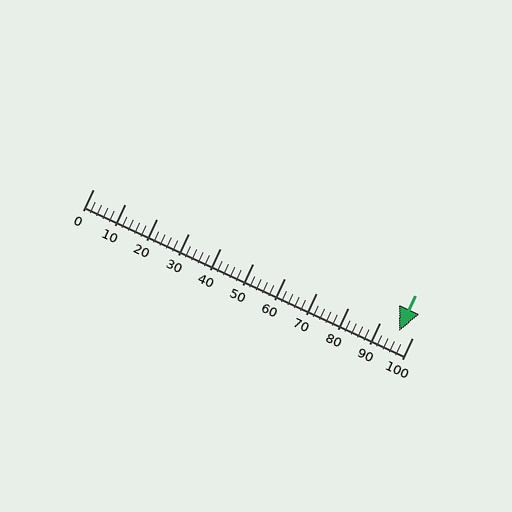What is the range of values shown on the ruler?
The ruler shows values from 0 to 100.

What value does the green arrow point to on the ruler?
The green arrow points to approximately 96.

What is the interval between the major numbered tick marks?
The major tick marks are spaced 10 units apart.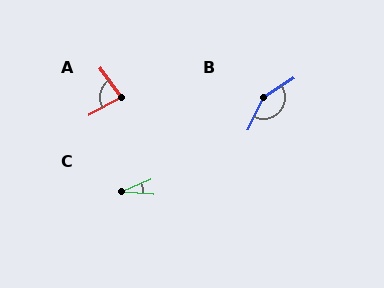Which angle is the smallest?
C, at approximately 26 degrees.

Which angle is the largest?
B, at approximately 149 degrees.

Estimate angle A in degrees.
Approximately 82 degrees.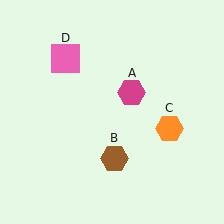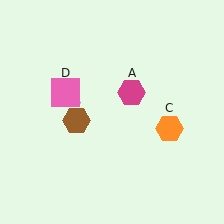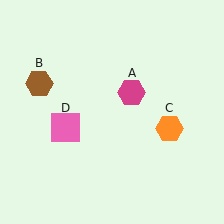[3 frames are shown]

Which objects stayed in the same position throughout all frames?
Magenta hexagon (object A) and orange hexagon (object C) remained stationary.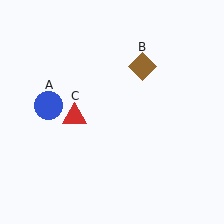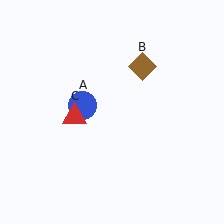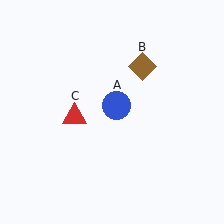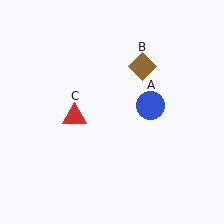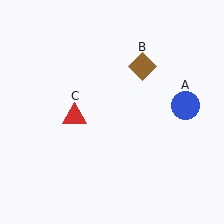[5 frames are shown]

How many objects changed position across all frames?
1 object changed position: blue circle (object A).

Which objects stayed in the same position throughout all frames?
Brown diamond (object B) and red triangle (object C) remained stationary.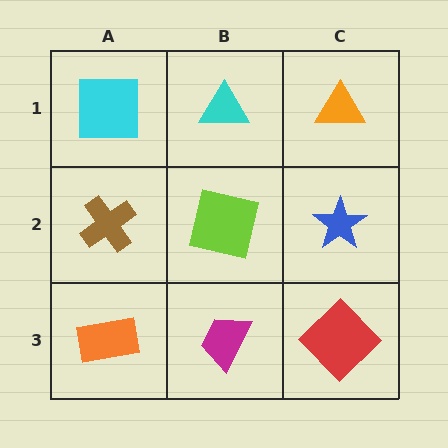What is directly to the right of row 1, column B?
An orange triangle.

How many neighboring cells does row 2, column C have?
3.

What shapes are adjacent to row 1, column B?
A lime square (row 2, column B), a cyan square (row 1, column A), an orange triangle (row 1, column C).